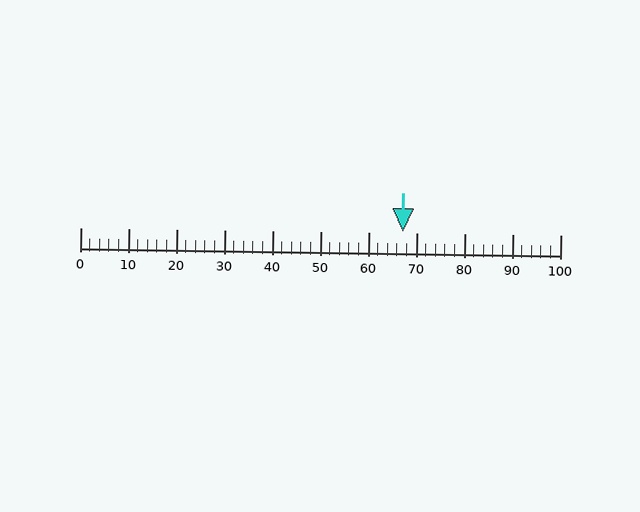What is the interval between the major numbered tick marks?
The major tick marks are spaced 10 units apart.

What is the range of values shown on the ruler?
The ruler shows values from 0 to 100.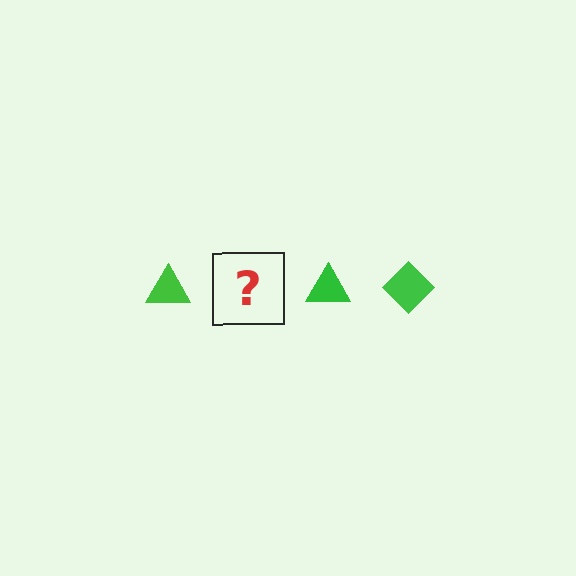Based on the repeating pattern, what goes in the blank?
The blank should be a green diamond.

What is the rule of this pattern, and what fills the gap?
The rule is that the pattern cycles through triangle, diamond shapes in green. The gap should be filled with a green diamond.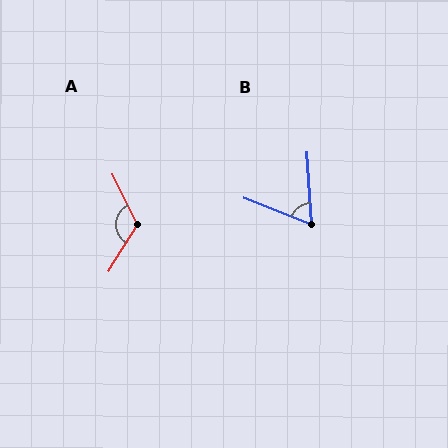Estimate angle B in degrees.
Approximately 65 degrees.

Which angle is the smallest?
B, at approximately 65 degrees.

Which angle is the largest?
A, at approximately 122 degrees.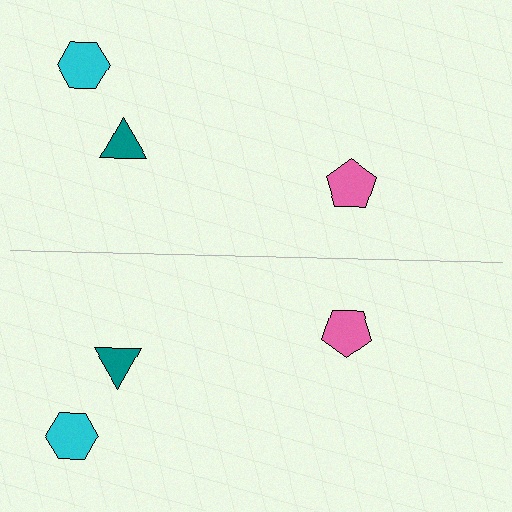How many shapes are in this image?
There are 6 shapes in this image.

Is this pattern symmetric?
Yes, this pattern has bilateral (reflection) symmetry.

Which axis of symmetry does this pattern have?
The pattern has a horizontal axis of symmetry running through the center of the image.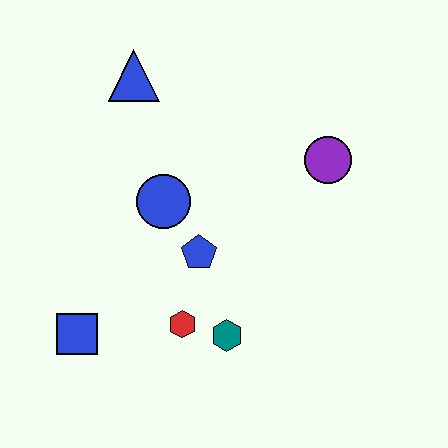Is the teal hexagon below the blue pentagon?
Yes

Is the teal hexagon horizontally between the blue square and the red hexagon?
No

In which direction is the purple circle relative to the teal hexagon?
The purple circle is above the teal hexagon.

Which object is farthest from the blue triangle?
The teal hexagon is farthest from the blue triangle.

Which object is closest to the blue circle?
The blue pentagon is closest to the blue circle.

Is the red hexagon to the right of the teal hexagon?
No